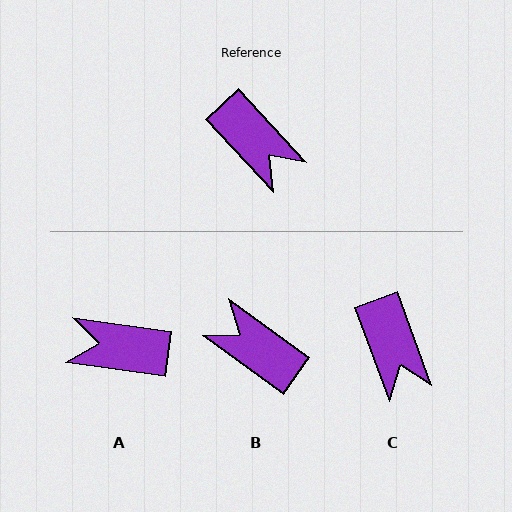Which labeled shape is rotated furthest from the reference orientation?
B, about 169 degrees away.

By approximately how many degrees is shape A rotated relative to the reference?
Approximately 141 degrees clockwise.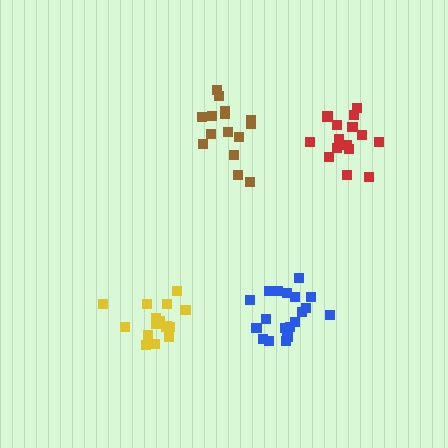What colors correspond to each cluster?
The clusters are colored: blue, yellow, brown, red.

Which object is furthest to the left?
The yellow cluster is leftmost.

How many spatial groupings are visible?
There are 4 spatial groupings.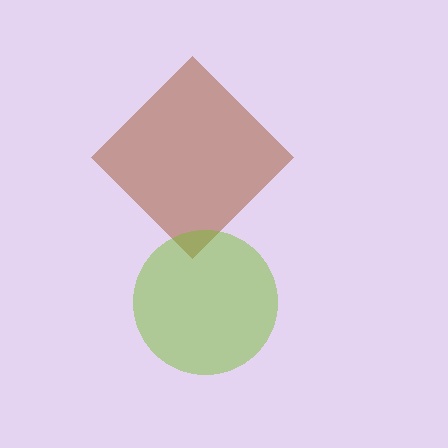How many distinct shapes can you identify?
There are 2 distinct shapes: a brown diamond, a lime circle.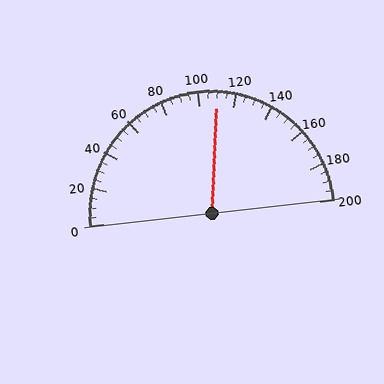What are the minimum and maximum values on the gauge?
The gauge ranges from 0 to 200.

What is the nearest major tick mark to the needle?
The nearest major tick mark is 120.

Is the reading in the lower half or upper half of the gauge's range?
The reading is in the upper half of the range (0 to 200).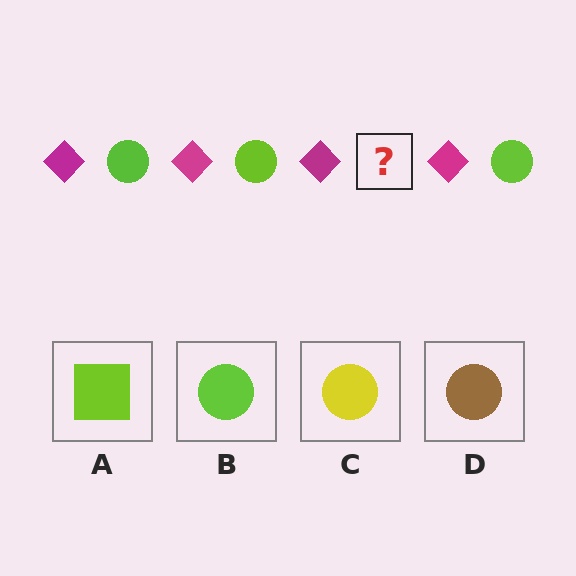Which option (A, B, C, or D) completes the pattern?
B.